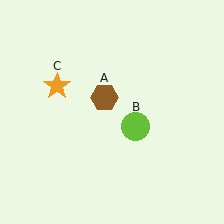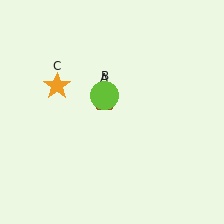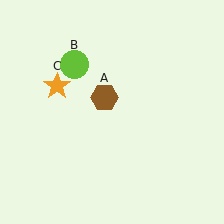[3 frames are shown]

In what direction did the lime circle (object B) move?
The lime circle (object B) moved up and to the left.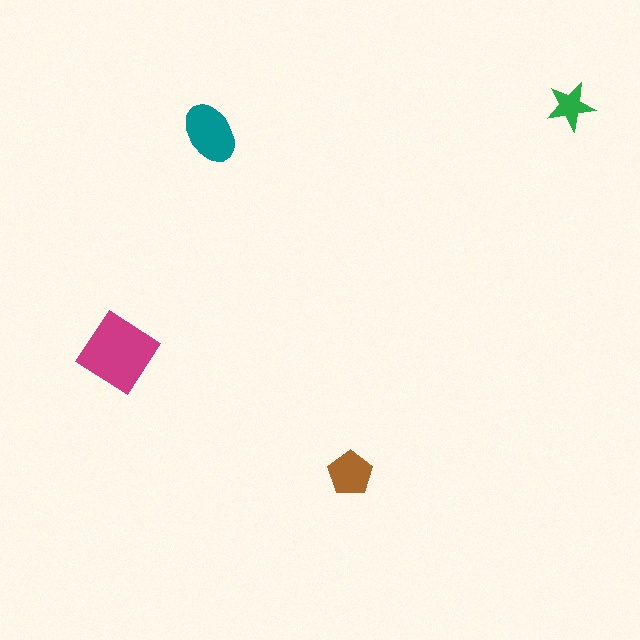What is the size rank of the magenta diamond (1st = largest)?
1st.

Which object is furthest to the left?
The magenta diamond is leftmost.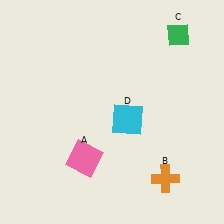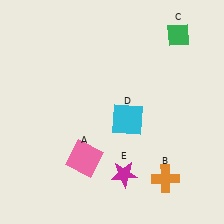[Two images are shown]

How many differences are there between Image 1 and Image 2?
There is 1 difference between the two images.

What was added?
A magenta star (E) was added in Image 2.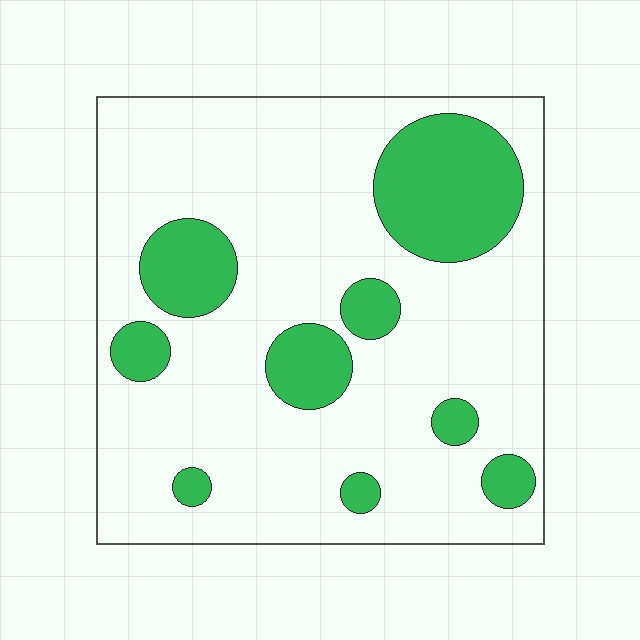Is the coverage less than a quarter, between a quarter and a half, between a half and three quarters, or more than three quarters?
Less than a quarter.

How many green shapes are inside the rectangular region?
9.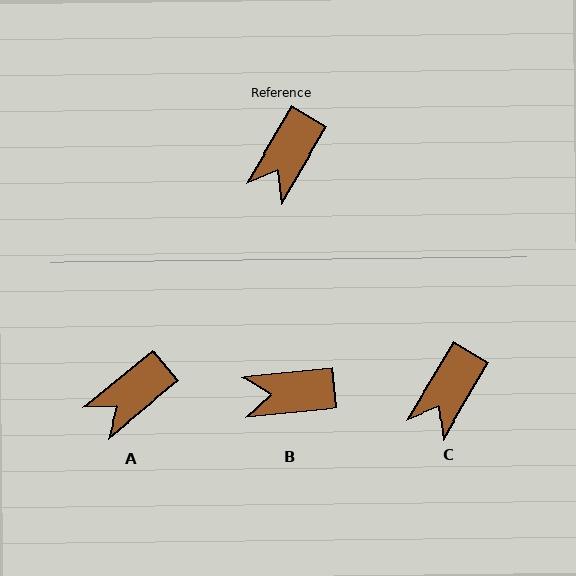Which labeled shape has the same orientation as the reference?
C.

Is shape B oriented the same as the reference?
No, it is off by about 54 degrees.